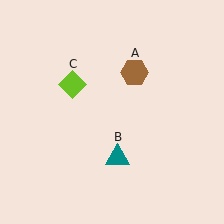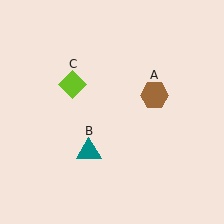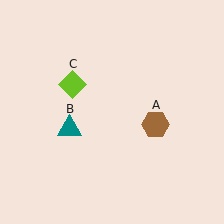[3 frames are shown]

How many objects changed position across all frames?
2 objects changed position: brown hexagon (object A), teal triangle (object B).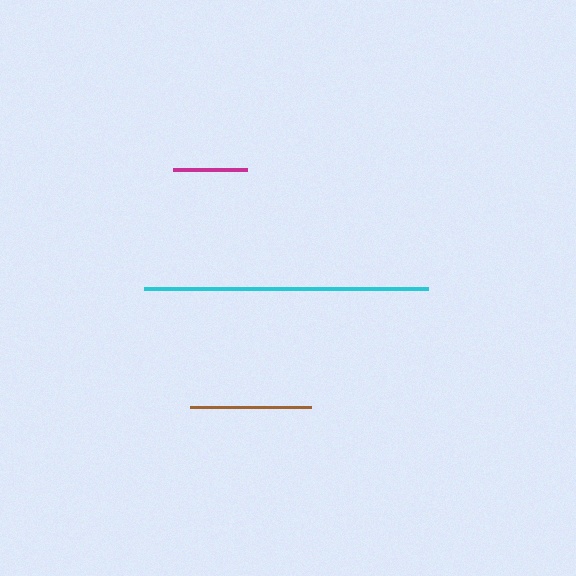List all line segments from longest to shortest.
From longest to shortest: cyan, brown, magenta.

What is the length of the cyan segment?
The cyan segment is approximately 284 pixels long.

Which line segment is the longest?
The cyan line is the longest at approximately 284 pixels.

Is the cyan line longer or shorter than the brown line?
The cyan line is longer than the brown line.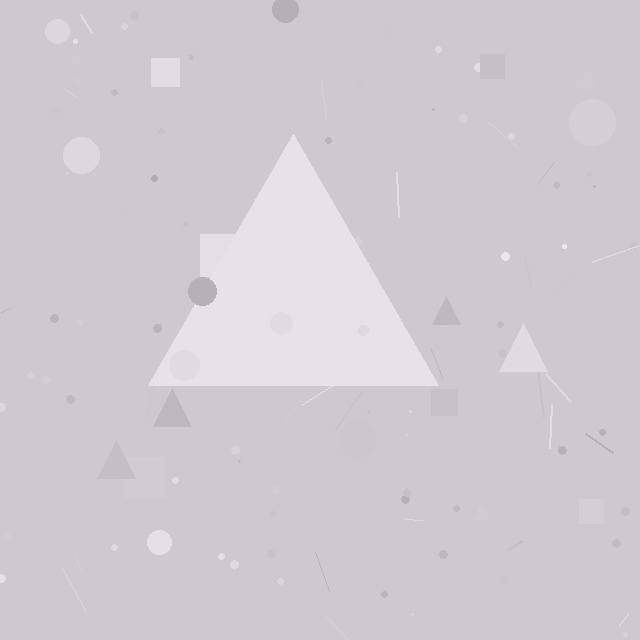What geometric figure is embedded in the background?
A triangle is embedded in the background.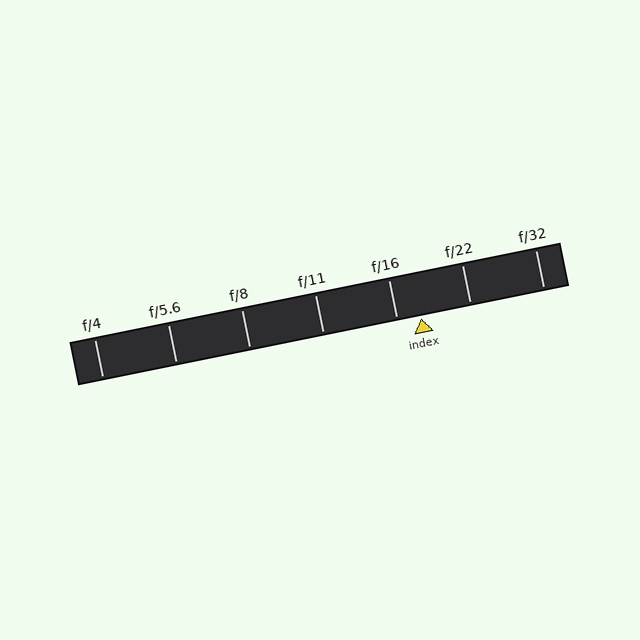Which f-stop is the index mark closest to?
The index mark is closest to f/16.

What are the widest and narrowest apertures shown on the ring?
The widest aperture shown is f/4 and the narrowest is f/32.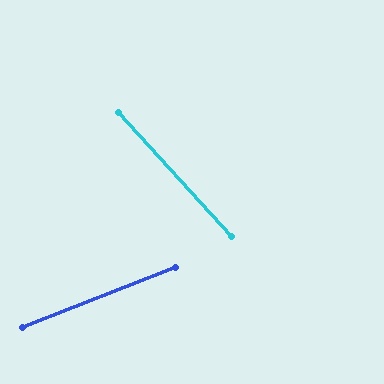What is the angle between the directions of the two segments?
Approximately 69 degrees.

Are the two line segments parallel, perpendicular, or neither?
Neither parallel nor perpendicular — they differ by about 69°.